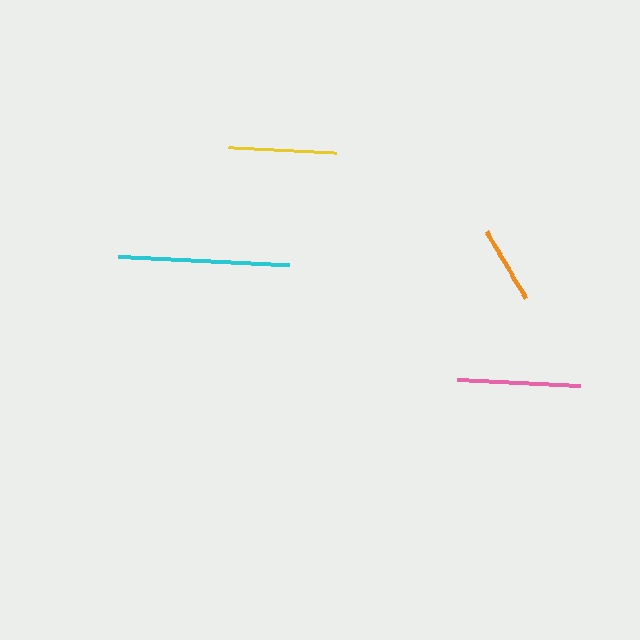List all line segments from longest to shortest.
From longest to shortest: cyan, pink, yellow, orange.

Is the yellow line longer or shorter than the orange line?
The yellow line is longer than the orange line.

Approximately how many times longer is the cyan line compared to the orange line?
The cyan line is approximately 2.2 times the length of the orange line.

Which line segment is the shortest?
The orange line is the shortest at approximately 78 pixels.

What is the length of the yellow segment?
The yellow segment is approximately 108 pixels long.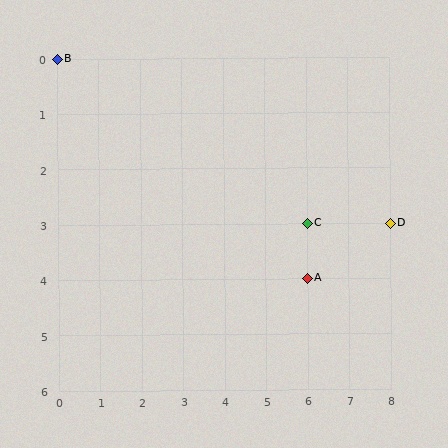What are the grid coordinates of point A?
Point A is at grid coordinates (6, 4).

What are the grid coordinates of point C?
Point C is at grid coordinates (6, 3).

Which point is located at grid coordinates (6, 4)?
Point A is at (6, 4).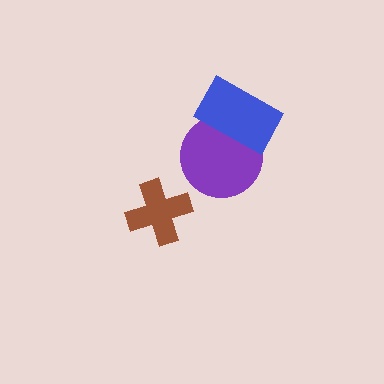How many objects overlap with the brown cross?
0 objects overlap with the brown cross.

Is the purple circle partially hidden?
Yes, it is partially covered by another shape.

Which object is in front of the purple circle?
The blue rectangle is in front of the purple circle.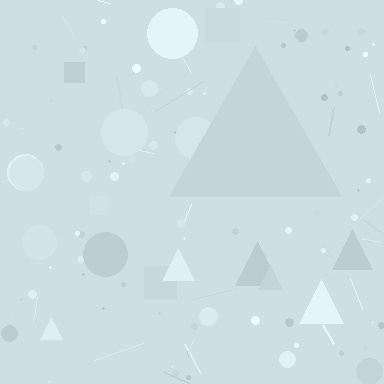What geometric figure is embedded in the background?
A triangle is embedded in the background.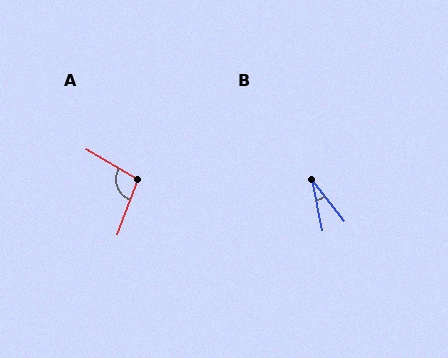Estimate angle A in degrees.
Approximately 100 degrees.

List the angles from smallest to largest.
B (26°), A (100°).